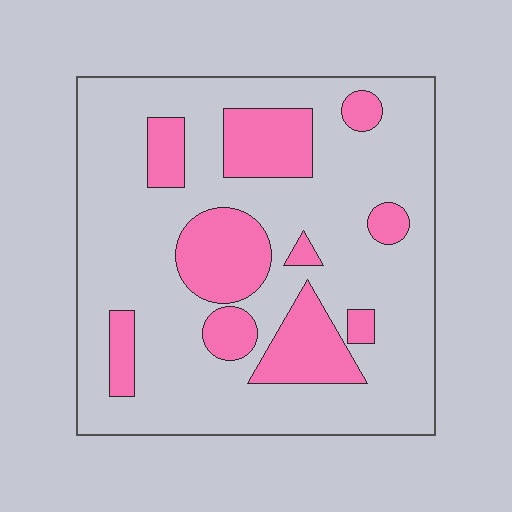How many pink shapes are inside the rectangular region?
10.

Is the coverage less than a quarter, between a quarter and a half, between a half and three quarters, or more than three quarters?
Less than a quarter.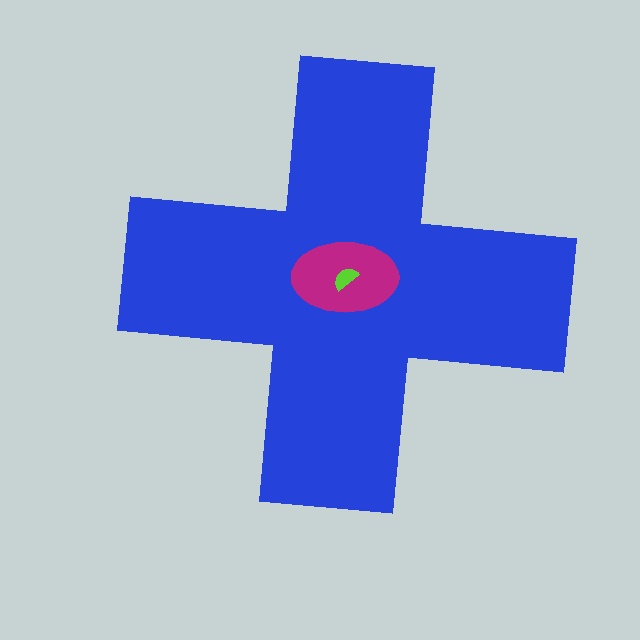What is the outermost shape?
The blue cross.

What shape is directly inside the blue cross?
The magenta ellipse.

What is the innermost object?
The lime semicircle.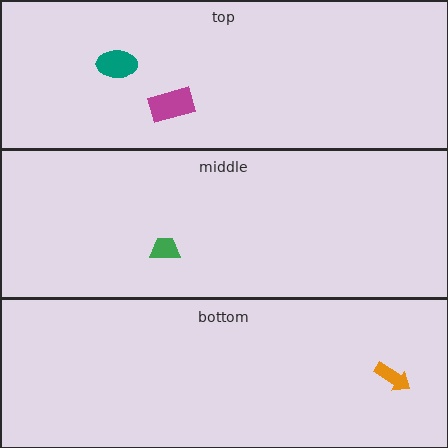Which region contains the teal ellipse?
The top region.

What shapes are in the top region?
The teal ellipse, the magenta rectangle.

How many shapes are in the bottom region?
1.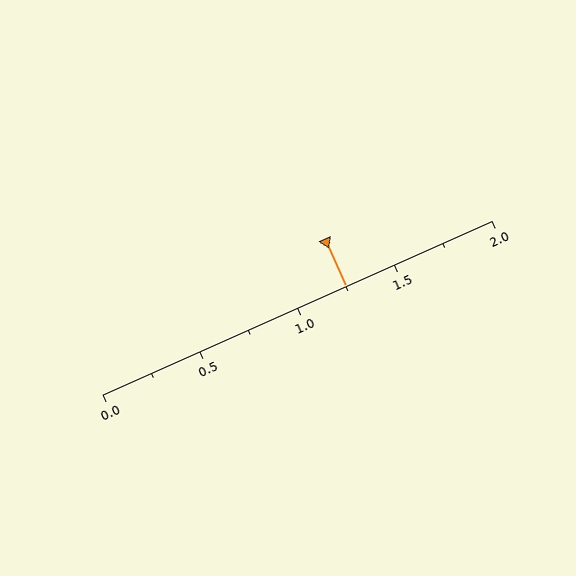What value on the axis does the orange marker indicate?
The marker indicates approximately 1.25.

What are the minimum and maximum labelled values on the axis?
The axis runs from 0.0 to 2.0.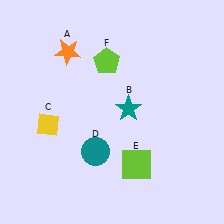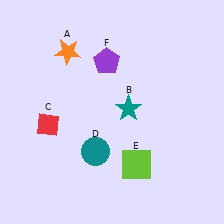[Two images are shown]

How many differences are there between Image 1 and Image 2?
There are 2 differences between the two images.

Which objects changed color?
C changed from yellow to red. F changed from lime to purple.